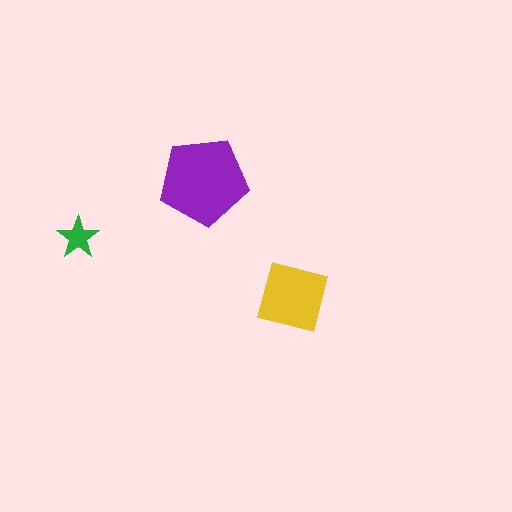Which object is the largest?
The purple pentagon.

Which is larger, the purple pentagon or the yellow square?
The purple pentagon.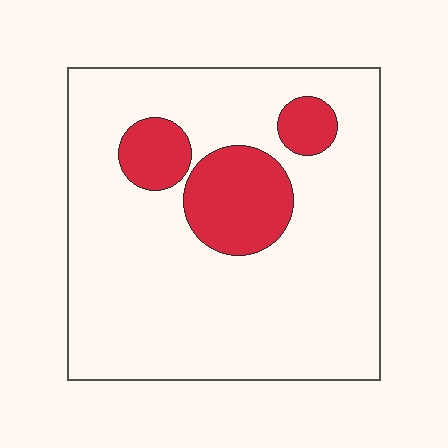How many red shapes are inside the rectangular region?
3.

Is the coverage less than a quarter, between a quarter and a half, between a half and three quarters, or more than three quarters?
Less than a quarter.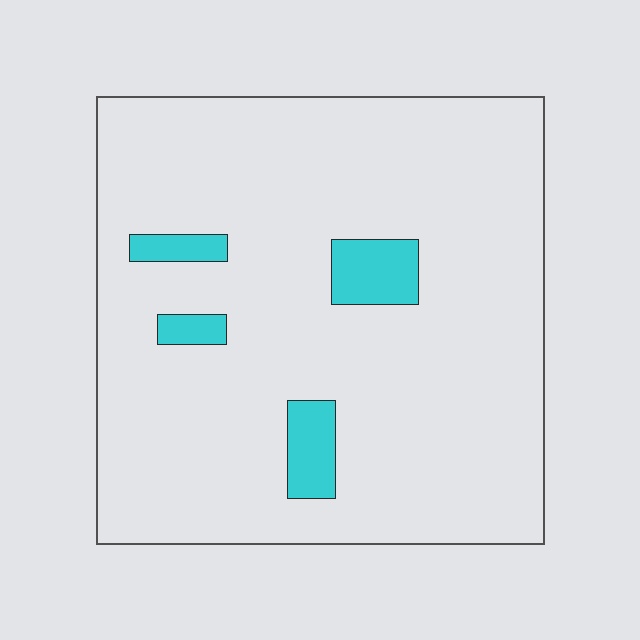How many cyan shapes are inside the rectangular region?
4.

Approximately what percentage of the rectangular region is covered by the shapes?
Approximately 10%.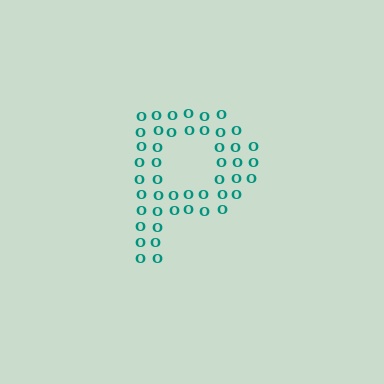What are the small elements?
The small elements are letter O's.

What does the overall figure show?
The overall figure shows the letter P.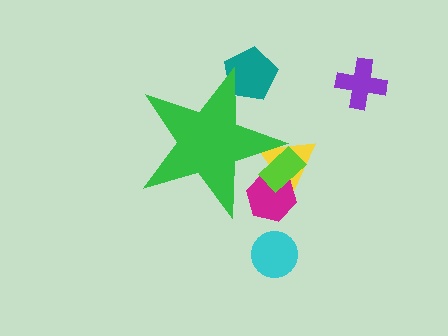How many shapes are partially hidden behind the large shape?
4 shapes are partially hidden.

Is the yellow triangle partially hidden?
Yes, the yellow triangle is partially hidden behind the green star.